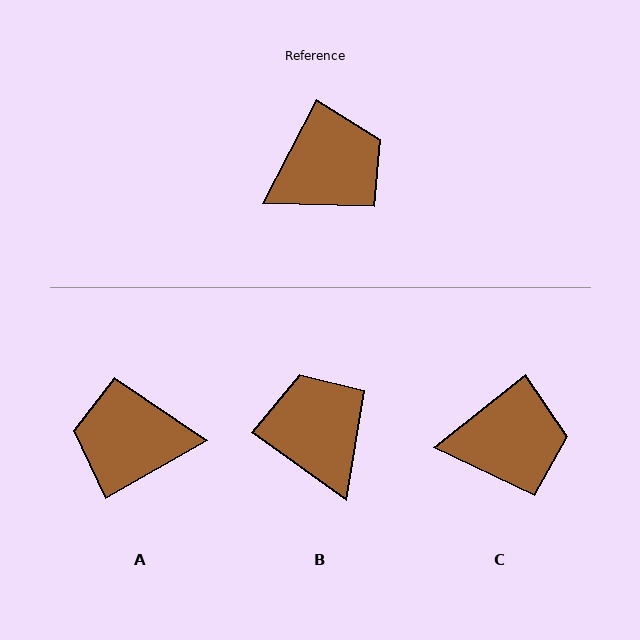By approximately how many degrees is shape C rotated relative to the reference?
Approximately 24 degrees clockwise.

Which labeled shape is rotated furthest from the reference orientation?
A, about 147 degrees away.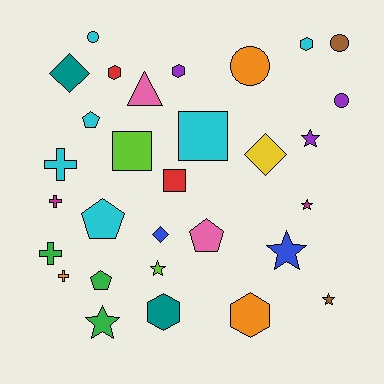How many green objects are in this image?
There are 3 green objects.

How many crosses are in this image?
There are 4 crosses.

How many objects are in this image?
There are 30 objects.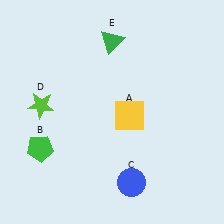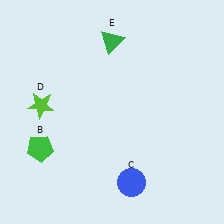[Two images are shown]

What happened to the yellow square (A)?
The yellow square (A) was removed in Image 2. It was in the bottom-right area of Image 1.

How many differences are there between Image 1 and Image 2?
There is 1 difference between the two images.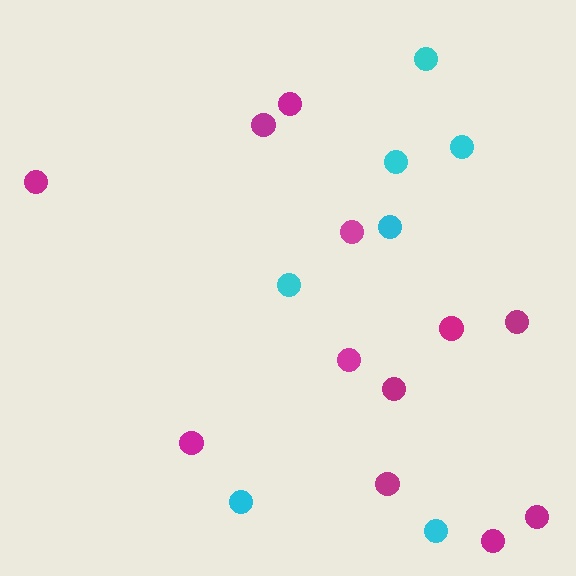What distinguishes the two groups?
There are 2 groups: one group of cyan circles (7) and one group of magenta circles (12).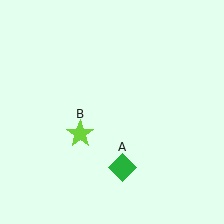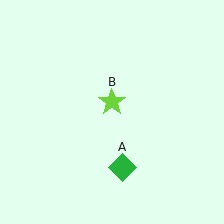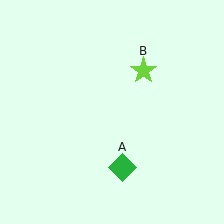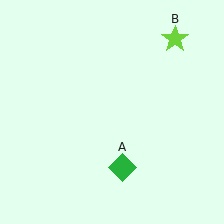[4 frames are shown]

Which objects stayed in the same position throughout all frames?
Green diamond (object A) remained stationary.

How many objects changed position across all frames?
1 object changed position: lime star (object B).